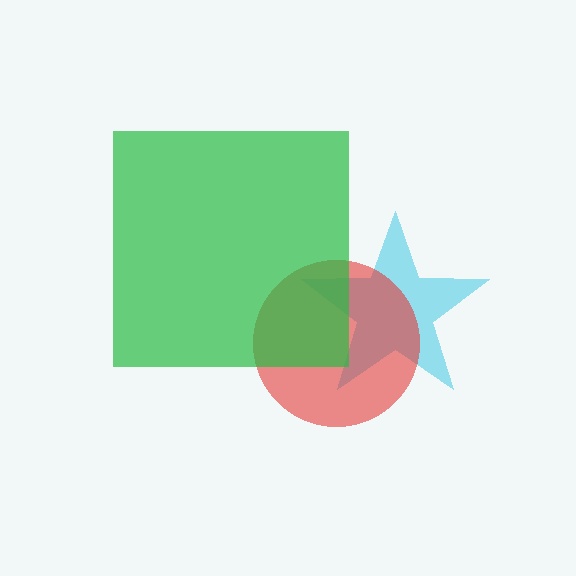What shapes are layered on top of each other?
The layered shapes are: a cyan star, a red circle, a green square.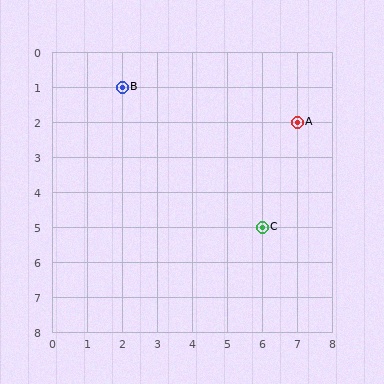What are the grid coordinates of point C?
Point C is at grid coordinates (6, 5).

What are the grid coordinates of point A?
Point A is at grid coordinates (7, 2).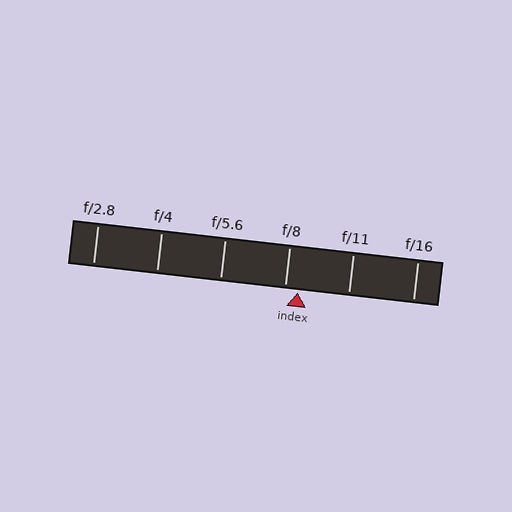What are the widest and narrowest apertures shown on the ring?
The widest aperture shown is f/2.8 and the narrowest is f/16.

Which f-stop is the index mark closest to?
The index mark is closest to f/8.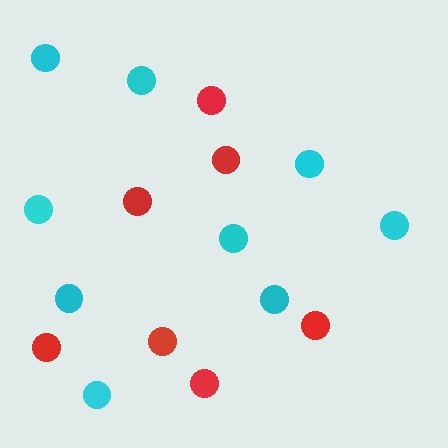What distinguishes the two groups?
There are 2 groups: one group of red circles (7) and one group of cyan circles (9).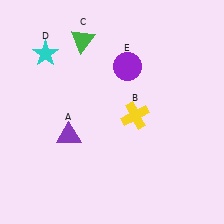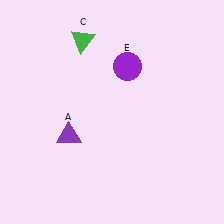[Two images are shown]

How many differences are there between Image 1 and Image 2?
There are 2 differences between the two images.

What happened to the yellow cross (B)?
The yellow cross (B) was removed in Image 2. It was in the bottom-right area of Image 1.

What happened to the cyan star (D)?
The cyan star (D) was removed in Image 2. It was in the top-left area of Image 1.